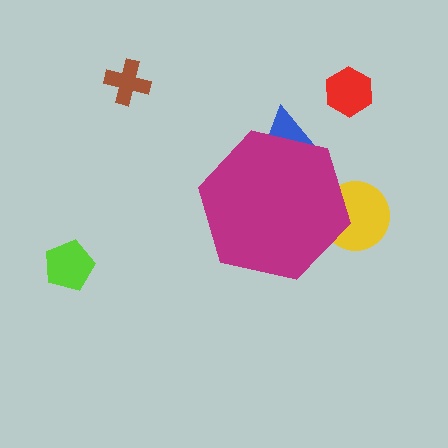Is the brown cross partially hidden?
No, the brown cross is fully visible.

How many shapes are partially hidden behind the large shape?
2 shapes are partially hidden.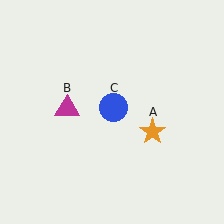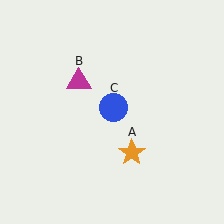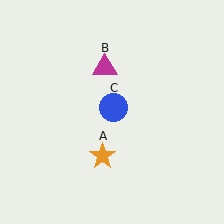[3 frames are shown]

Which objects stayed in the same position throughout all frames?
Blue circle (object C) remained stationary.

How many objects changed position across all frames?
2 objects changed position: orange star (object A), magenta triangle (object B).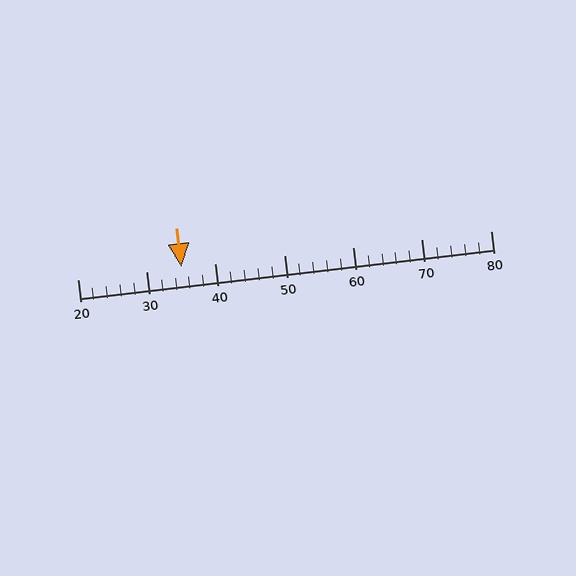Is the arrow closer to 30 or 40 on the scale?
The arrow is closer to 40.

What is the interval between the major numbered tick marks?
The major tick marks are spaced 10 units apart.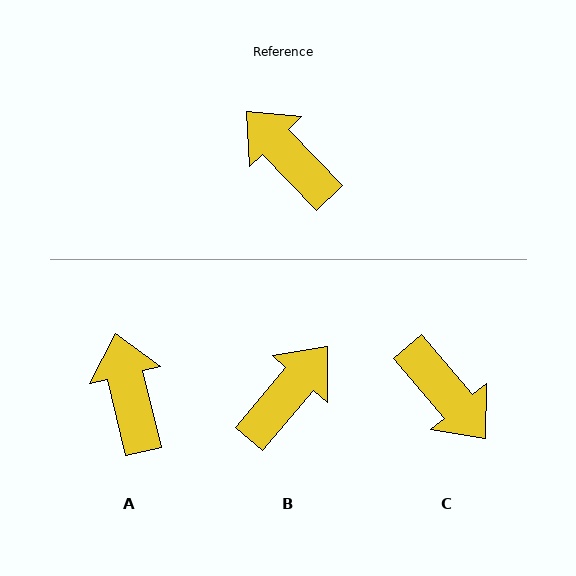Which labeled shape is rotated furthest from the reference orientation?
C, about 176 degrees away.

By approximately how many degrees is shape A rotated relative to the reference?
Approximately 30 degrees clockwise.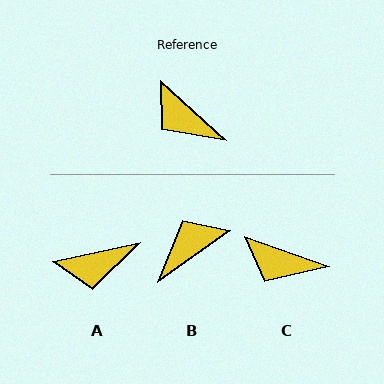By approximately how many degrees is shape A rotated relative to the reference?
Approximately 54 degrees counter-clockwise.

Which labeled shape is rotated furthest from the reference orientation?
B, about 103 degrees away.